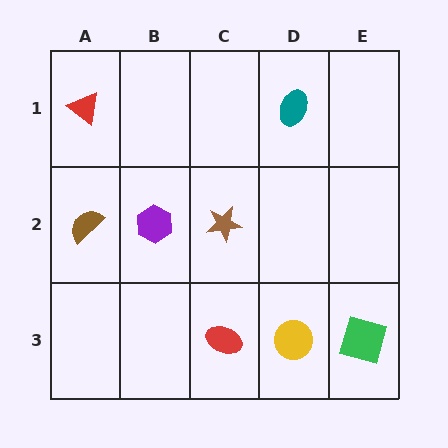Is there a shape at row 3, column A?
No, that cell is empty.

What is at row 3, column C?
A red ellipse.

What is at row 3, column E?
A green square.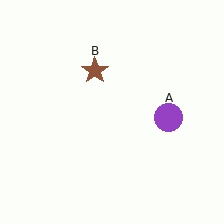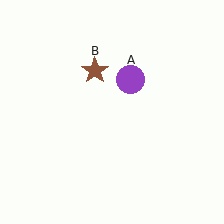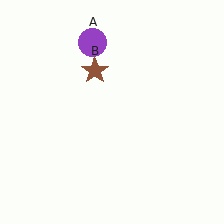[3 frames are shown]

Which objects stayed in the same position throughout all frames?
Brown star (object B) remained stationary.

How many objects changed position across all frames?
1 object changed position: purple circle (object A).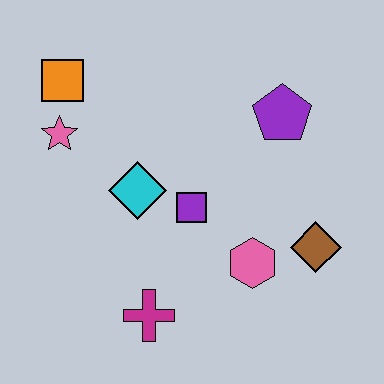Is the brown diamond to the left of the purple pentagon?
No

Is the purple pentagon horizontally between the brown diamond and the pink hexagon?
Yes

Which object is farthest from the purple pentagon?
The magenta cross is farthest from the purple pentagon.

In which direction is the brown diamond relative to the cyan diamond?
The brown diamond is to the right of the cyan diamond.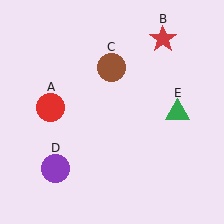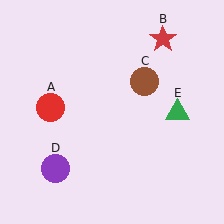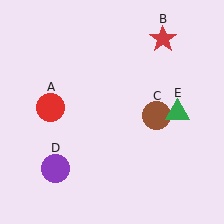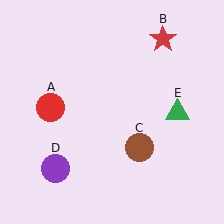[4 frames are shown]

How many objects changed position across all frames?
1 object changed position: brown circle (object C).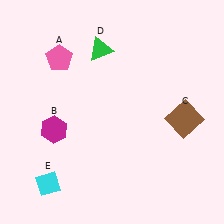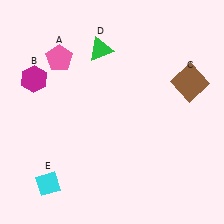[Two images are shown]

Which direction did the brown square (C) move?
The brown square (C) moved up.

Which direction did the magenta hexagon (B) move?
The magenta hexagon (B) moved up.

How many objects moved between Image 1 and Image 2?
2 objects moved between the two images.